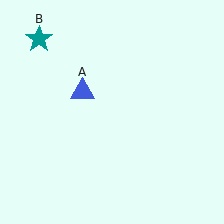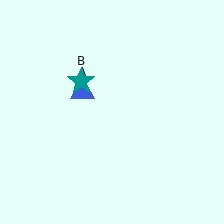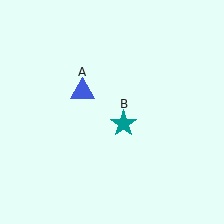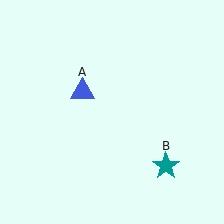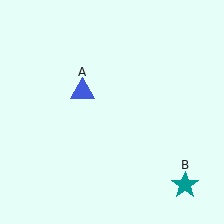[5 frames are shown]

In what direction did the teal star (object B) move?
The teal star (object B) moved down and to the right.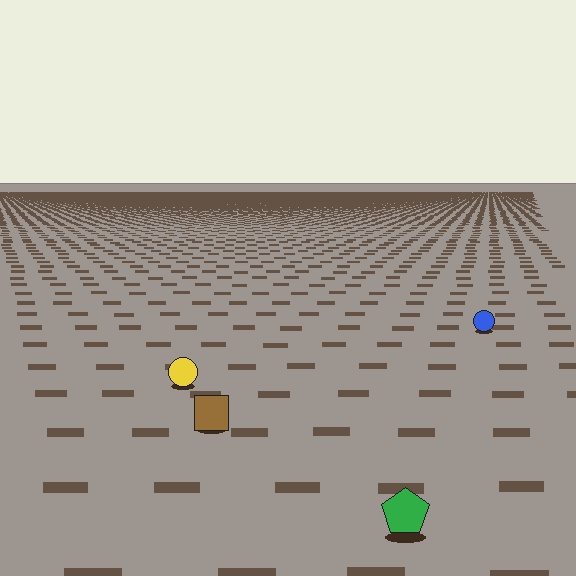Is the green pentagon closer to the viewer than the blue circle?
Yes. The green pentagon is closer — you can tell from the texture gradient: the ground texture is coarser near it.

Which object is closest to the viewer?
The green pentagon is closest. The texture marks near it are larger and more spread out.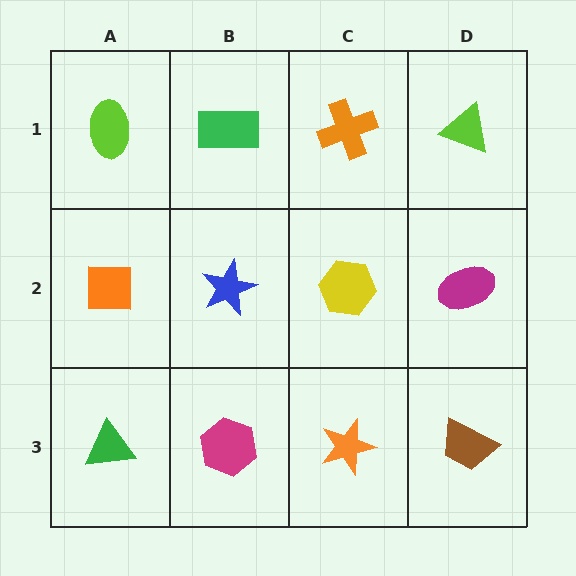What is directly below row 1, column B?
A blue star.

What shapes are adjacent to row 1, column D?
A magenta ellipse (row 2, column D), an orange cross (row 1, column C).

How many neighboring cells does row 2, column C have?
4.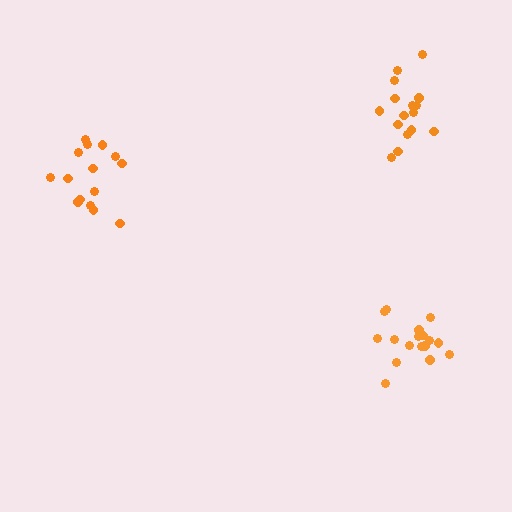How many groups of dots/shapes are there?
There are 3 groups.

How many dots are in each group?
Group 1: 15 dots, Group 2: 16 dots, Group 3: 17 dots (48 total).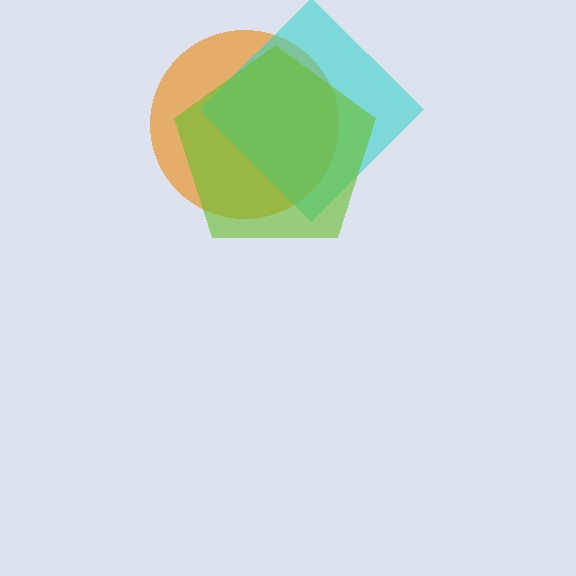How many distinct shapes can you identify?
There are 3 distinct shapes: an orange circle, a cyan diamond, a lime pentagon.